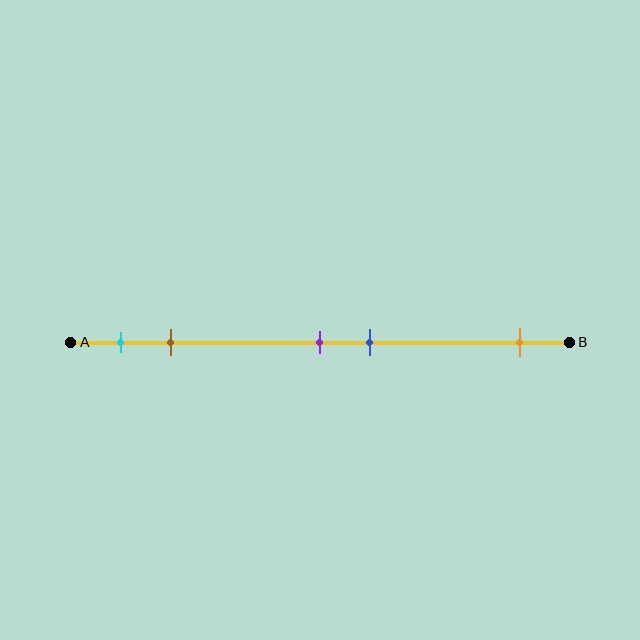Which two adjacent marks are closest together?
The purple and blue marks are the closest adjacent pair.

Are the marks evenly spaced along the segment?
No, the marks are not evenly spaced.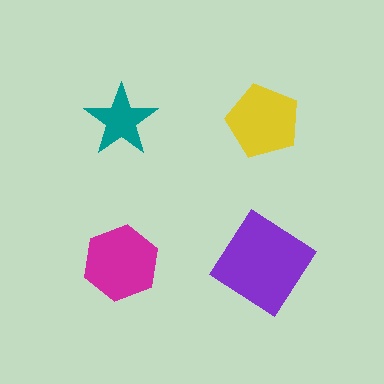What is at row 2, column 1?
A magenta hexagon.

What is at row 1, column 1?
A teal star.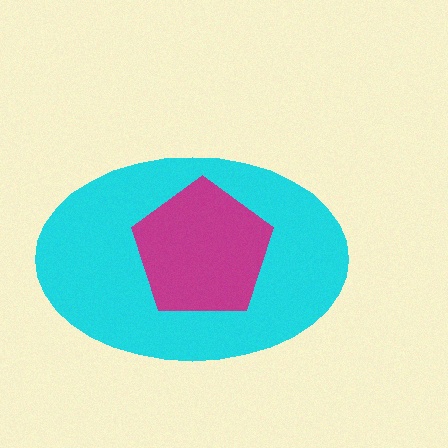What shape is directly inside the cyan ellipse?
The magenta pentagon.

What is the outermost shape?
The cyan ellipse.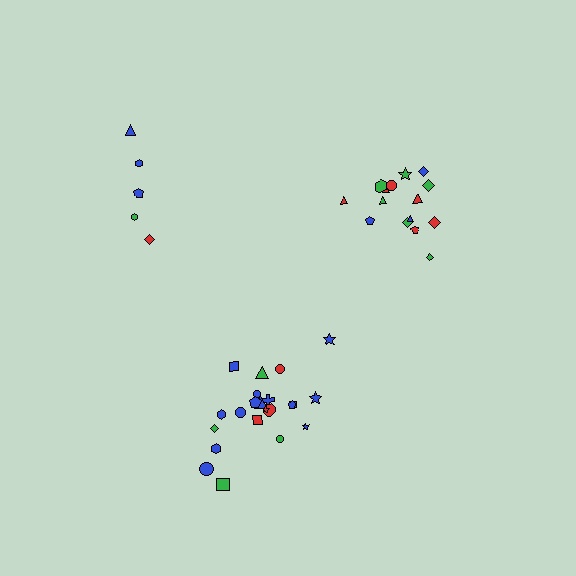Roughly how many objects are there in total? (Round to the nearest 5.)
Roughly 40 objects in total.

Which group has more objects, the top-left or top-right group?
The top-right group.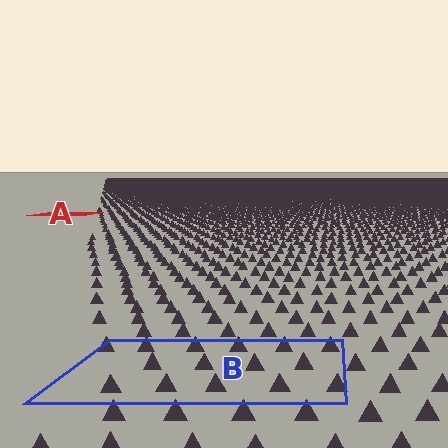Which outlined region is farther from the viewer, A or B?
Region A is farther from the viewer — the texture elements inside it appear smaller and more densely packed.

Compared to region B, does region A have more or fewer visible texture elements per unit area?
Region A has more texture elements per unit area — they are packed more densely because it is farther away.